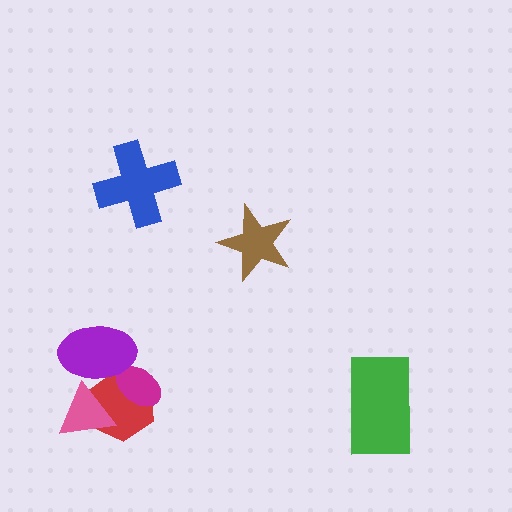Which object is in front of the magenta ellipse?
The purple ellipse is in front of the magenta ellipse.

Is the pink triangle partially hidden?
Yes, it is partially covered by another shape.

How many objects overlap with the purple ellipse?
3 objects overlap with the purple ellipse.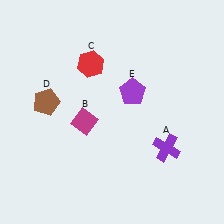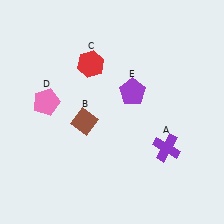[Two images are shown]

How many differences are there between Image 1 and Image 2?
There are 2 differences between the two images.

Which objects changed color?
B changed from magenta to brown. D changed from brown to pink.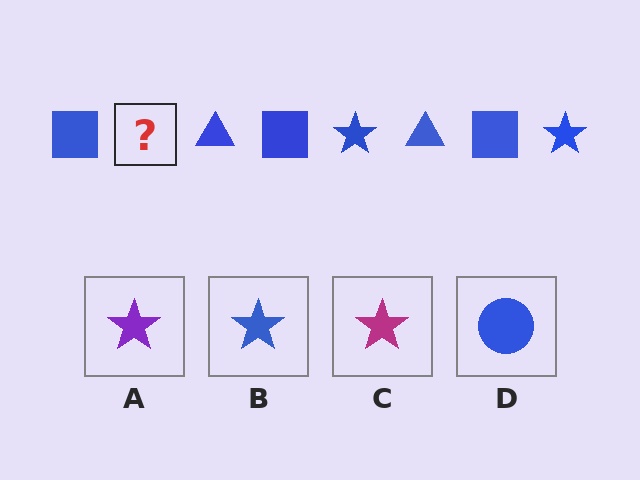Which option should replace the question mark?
Option B.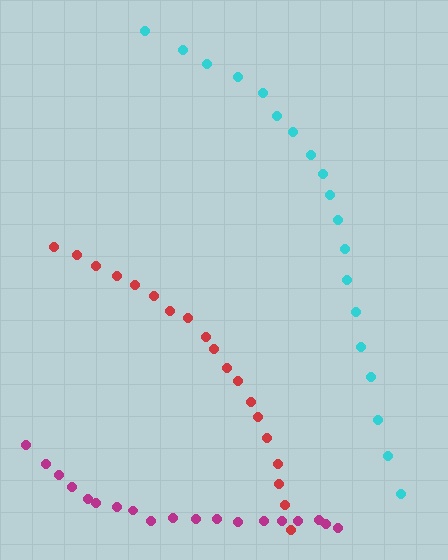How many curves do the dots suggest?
There are 3 distinct paths.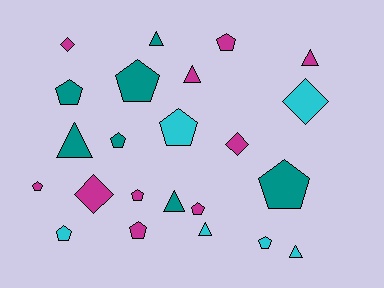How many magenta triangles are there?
There are 2 magenta triangles.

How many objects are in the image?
There are 23 objects.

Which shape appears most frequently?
Pentagon, with 12 objects.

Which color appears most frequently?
Magenta, with 10 objects.